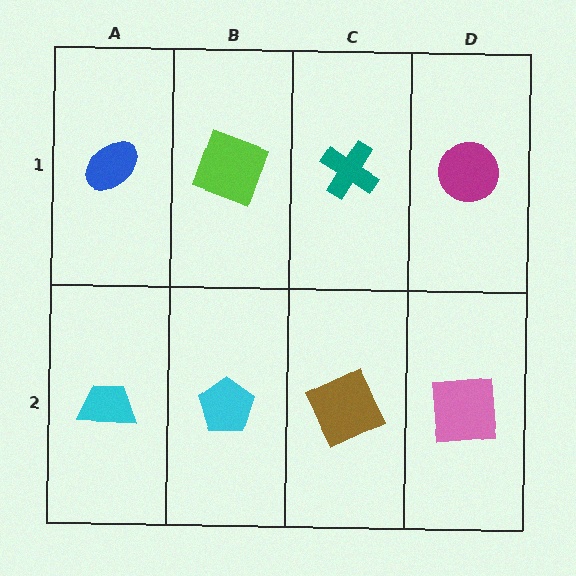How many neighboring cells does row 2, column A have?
2.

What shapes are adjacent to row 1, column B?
A cyan pentagon (row 2, column B), a blue ellipse (row 1, column A), a teal cross (row 1, column C).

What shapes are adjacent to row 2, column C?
A teal cross (row 1, column C), a cyan pentagon (row 2, column B), a pink square (row 2, column D).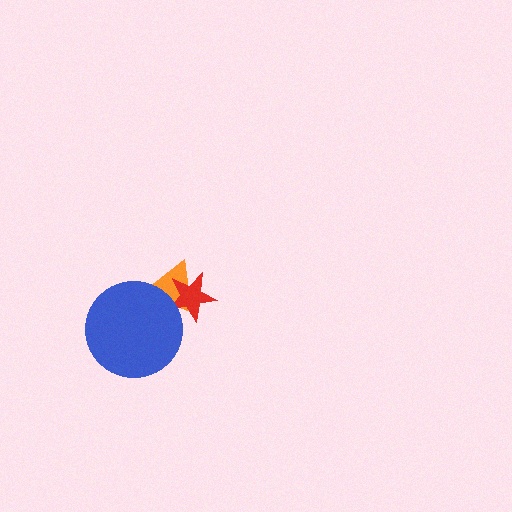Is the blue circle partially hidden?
No, no other shape covers it.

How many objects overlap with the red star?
2 objects overlap with the red star.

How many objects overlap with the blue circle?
2 objects overlap with the blue circle.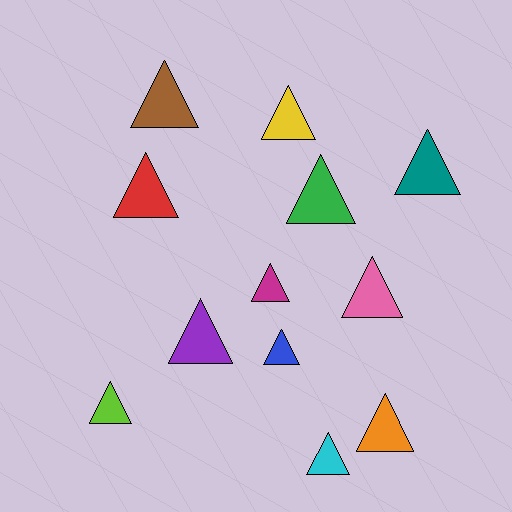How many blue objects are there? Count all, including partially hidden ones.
There is 1 blue object.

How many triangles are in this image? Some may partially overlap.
There are 12 triangles.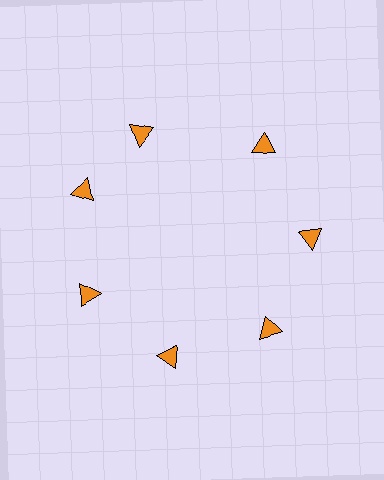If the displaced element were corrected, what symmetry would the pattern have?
It would have 7-fold rotational symmetry — the pattern would map onto itself every 51 degrees.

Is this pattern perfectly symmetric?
No. The 7 orange triangles are arranged in a ring, but one element near the 12 o'clock position is rotated out of alignment along the ring, breaking the 7-fold rotational symmetry.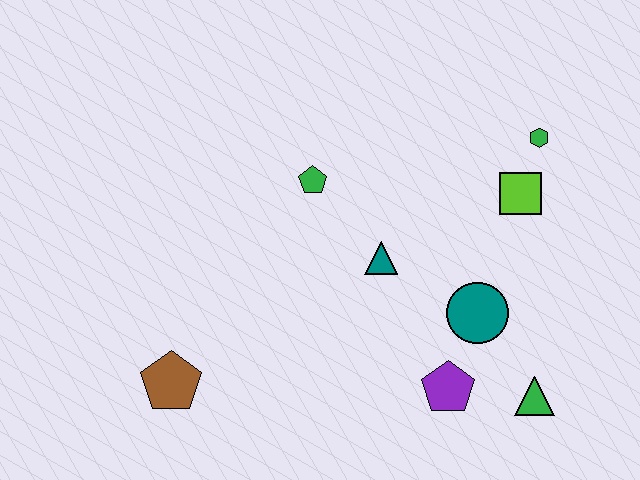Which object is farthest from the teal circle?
The brown pentagon is farthest from the teal circle.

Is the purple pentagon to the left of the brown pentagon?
No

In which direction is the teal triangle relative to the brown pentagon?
The teal triangle is to the right of the brown pentagon.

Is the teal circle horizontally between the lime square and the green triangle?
No